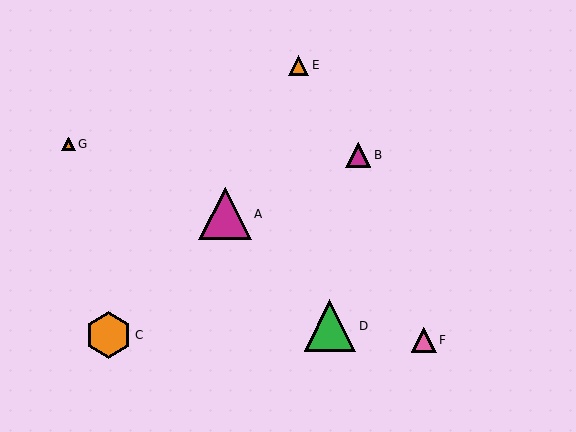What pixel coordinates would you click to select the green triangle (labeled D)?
Click at (330, 326) to select the green triangle D.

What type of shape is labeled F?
Shape F is a pink triangle.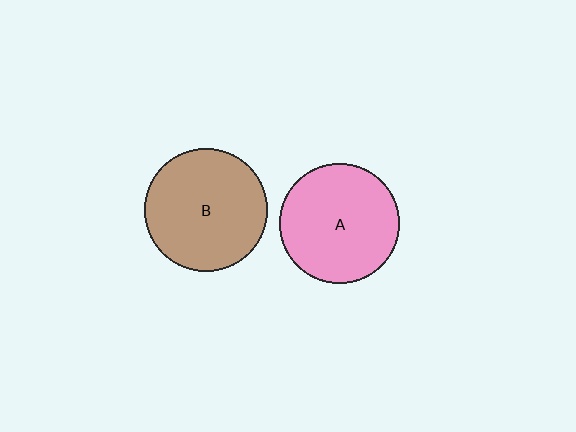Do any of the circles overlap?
No, none of the circles overlap.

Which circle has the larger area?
Circle B (brown).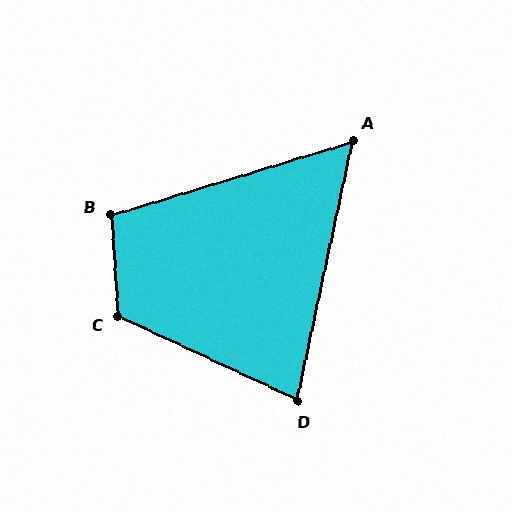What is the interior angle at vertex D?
Approximately 77 degrees (acute).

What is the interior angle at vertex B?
Approximately 103 degrees (obtuse).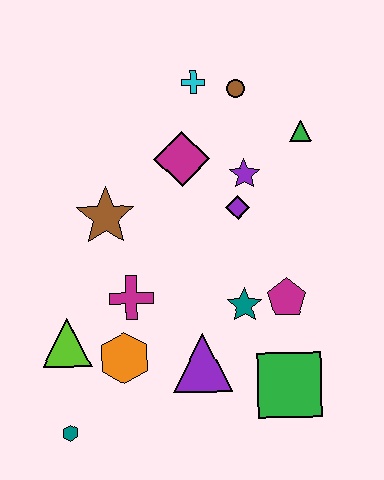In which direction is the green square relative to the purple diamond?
The green square is below the purple diamond.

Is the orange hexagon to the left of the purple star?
Yes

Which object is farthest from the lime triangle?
The green triangle is farthest from the lime triangle.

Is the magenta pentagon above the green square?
Yes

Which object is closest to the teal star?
The magenta pentagon is closest to the teal star.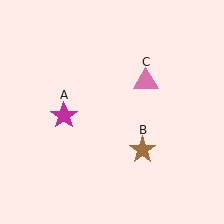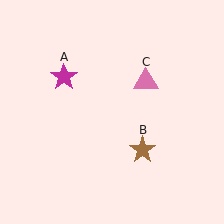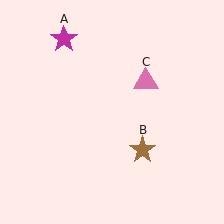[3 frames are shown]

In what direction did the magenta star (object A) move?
The magenta star (object A) moved up.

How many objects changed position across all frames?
1 object changed position: magenta star (object A).